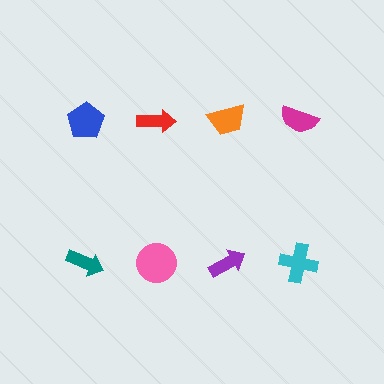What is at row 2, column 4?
A cyan cross.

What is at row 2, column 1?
A teal arrow.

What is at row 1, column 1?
A blue pentagon.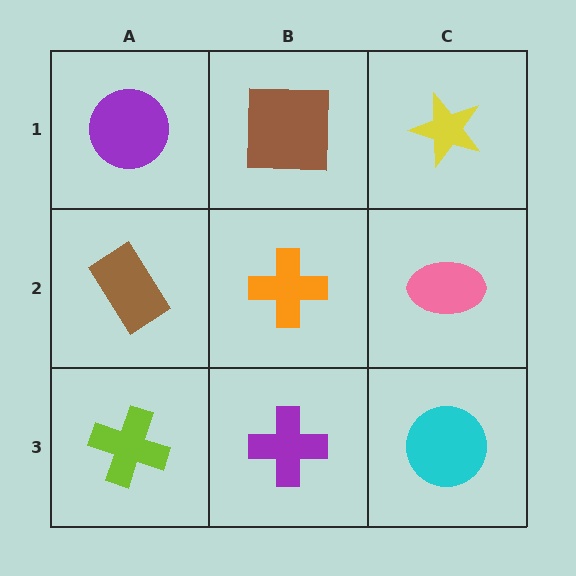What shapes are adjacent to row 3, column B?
An orange cross (row 2, column B), a lime cross (row 3, column A), a cyan circle (row 3, column C).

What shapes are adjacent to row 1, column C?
A pink ellipse (row 2, column C), a brown square (row 1, column B).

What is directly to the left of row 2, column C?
An orange cross.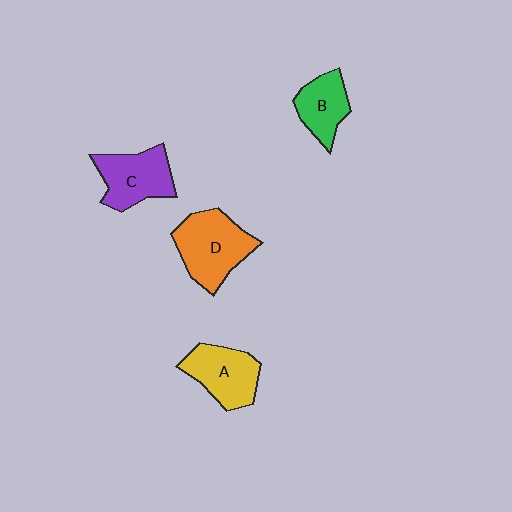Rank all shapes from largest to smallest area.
From largest to smallest: D (orange), C (purple), A (yellow), B (green).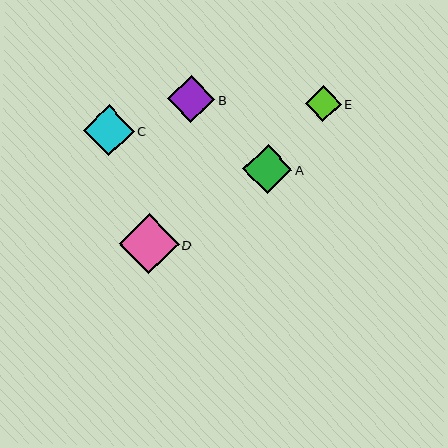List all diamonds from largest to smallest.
From largest to smallest: D, C, A, B, E.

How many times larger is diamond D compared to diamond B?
Diamond D is approximately 1.3 times the size of diamond B.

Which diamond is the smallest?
Diamond E is the smallest with a size of approximately 36 pixels.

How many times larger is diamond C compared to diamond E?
Diamond C is approximately 1.4 times the size of diamond E.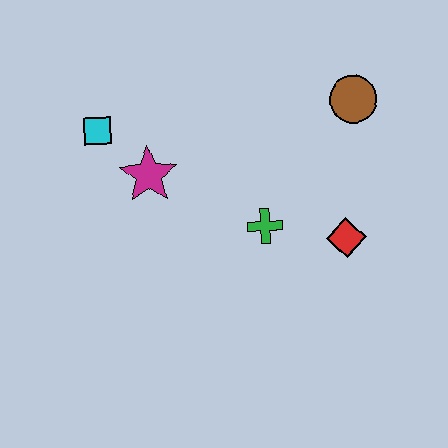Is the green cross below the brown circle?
Yes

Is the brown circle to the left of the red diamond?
No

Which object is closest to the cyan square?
The magenta star is closest to the cyan square.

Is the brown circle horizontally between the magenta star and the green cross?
No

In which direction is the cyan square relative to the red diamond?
The cyan square is to the left of the red diamond.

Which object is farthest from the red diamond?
The cyan square is farthest from the red diamond.